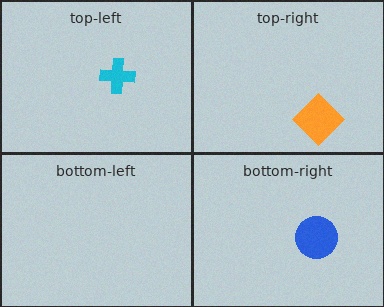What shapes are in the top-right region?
The orange diamond.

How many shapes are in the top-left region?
1.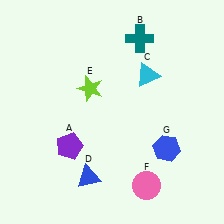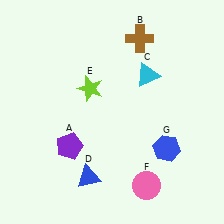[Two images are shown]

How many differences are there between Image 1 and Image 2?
There is 1 difference between the two images.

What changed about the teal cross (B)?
In Image 1, B is teal. In Image 2, it changed to brown.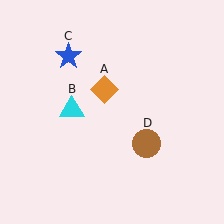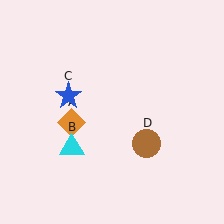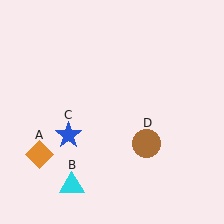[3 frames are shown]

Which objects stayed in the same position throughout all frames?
Brown circle (object D) remained stationary.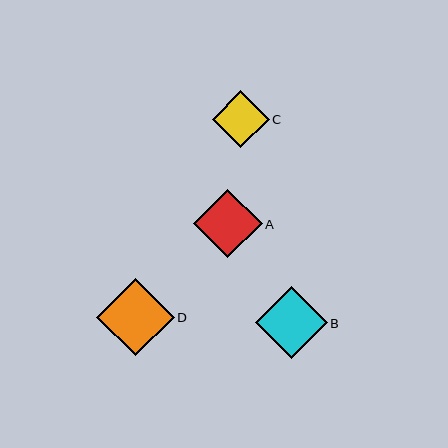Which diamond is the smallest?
Diamond C is the smallest with a size of approximately 57 pixels.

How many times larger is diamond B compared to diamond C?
Diamond B is approximately 1.3 times the size of diamond C.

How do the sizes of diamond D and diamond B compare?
Diamond D and diamond B are approximately the same size.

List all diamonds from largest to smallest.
From largest to smallest: D, B, A, C.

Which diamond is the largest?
Diamond D is the largest with a size of approximately 78 pixels.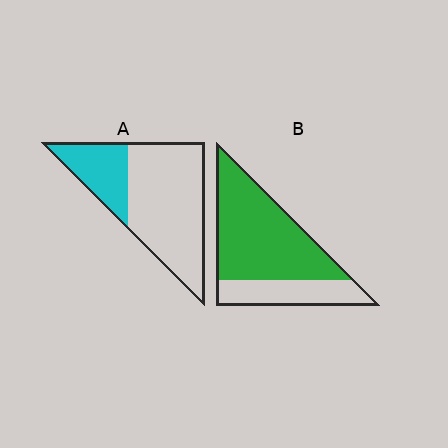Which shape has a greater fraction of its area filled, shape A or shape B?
Shape B.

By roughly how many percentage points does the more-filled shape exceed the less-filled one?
By roughly 45 percentage points (B over A).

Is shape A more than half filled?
No.